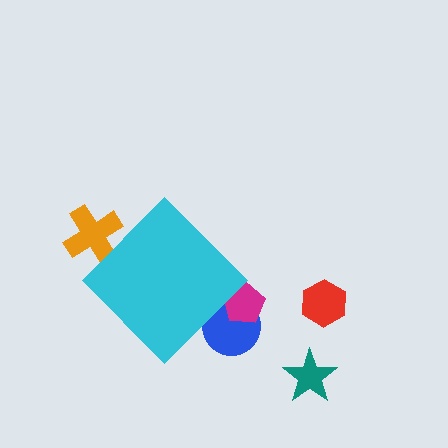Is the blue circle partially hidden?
Yes, the blue circle is partially hidden behind the cyan diamond.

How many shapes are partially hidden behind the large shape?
3 shapes are partially hidden.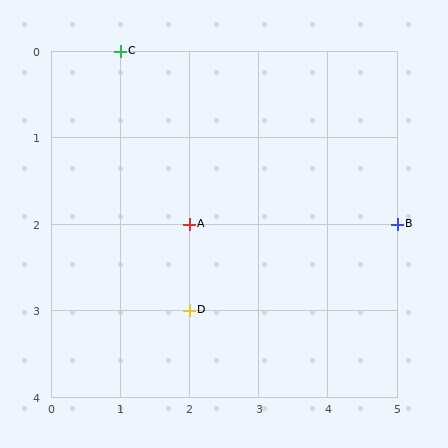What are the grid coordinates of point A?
Point A is at grid coordinates (2, 2).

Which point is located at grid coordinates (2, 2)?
Point A is at (2, 2).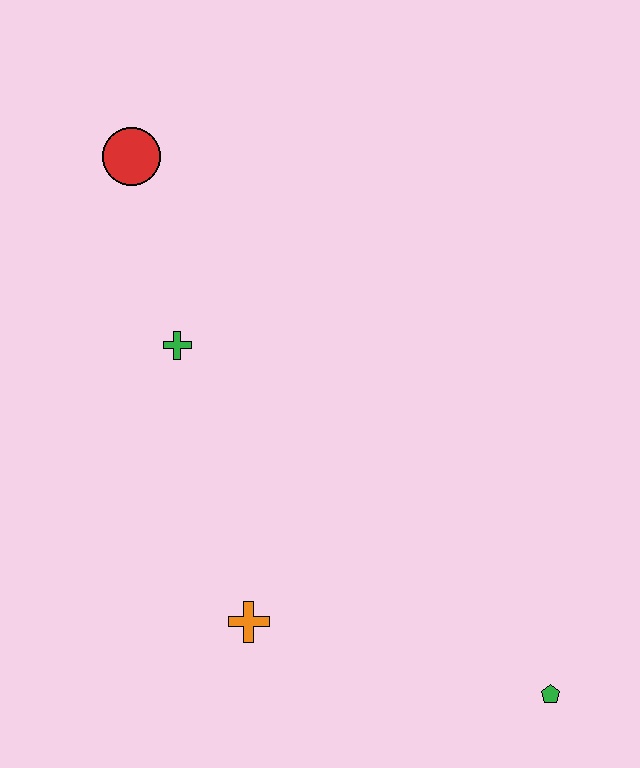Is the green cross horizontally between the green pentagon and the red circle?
Yes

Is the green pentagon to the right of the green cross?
Yes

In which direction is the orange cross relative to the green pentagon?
The orange cross is to the left of the green pentagon.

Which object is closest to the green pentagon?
The orange cross is closest to the green pentagon.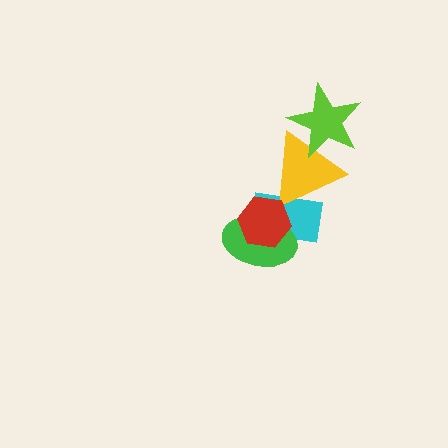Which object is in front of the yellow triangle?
The lime star is in front of the yellow triangle.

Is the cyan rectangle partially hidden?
Yes, it is partially covered by another shape.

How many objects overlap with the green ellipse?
2 objects overlap with the green ellipse.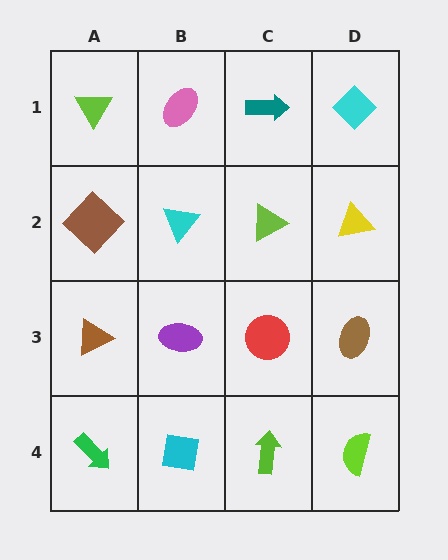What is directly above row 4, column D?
A brown ellipse.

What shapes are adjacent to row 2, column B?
A pink ellipse (row 1, column B), a purple ellipse (row 3, column B), a brown diamond (row 2, column A), a lime triangle (row 2, column C).